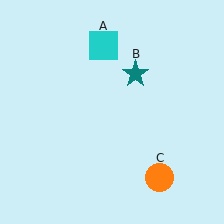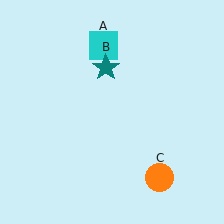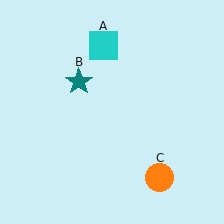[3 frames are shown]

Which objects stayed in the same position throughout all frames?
Cyan square (object A) and orange circle (object C) remained stationary.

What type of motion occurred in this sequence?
The teal star (object B) rotated counterclockwise around the center of the scene.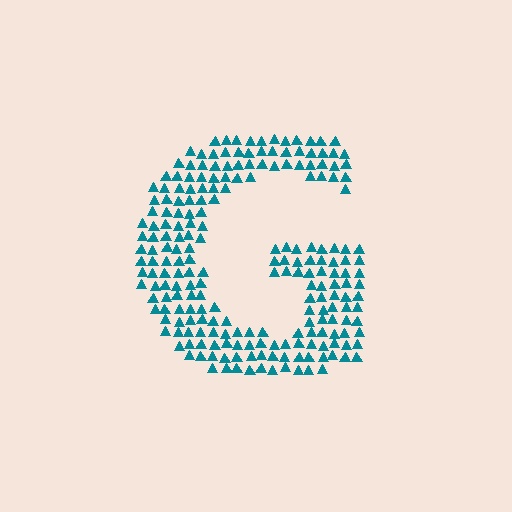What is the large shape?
The large shape is the letter G.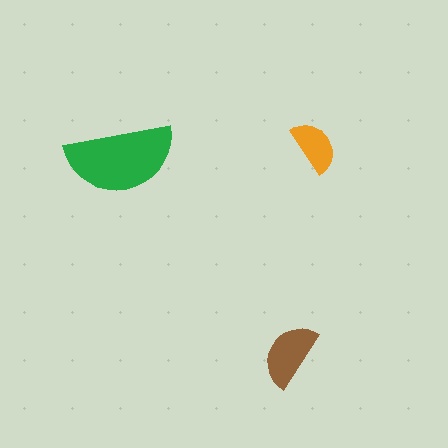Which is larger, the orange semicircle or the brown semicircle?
The brown one.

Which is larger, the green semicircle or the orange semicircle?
The green one.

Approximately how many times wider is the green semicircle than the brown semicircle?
About 1.5 times wider.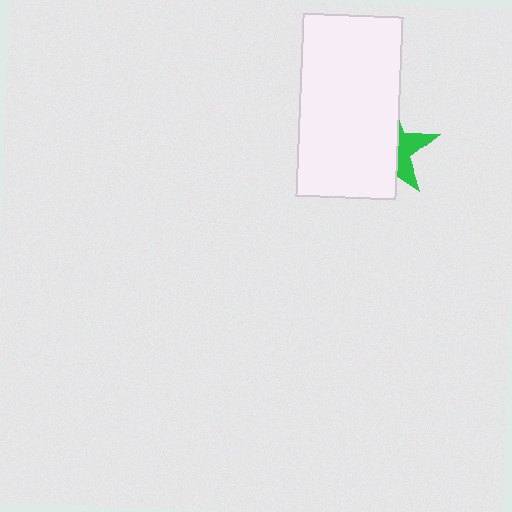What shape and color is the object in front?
The object in front is a white rectangle.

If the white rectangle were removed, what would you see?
You would see the complete green star.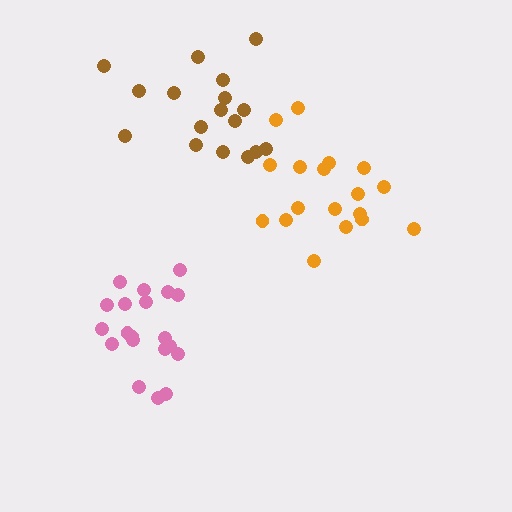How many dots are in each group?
Group 1: 20 dots, Group 2: 18 dots, Group 3: 17 dots (55 total).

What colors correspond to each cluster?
The clusters are colored: pink, orange, brown.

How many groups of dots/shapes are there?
There are 3 groups.